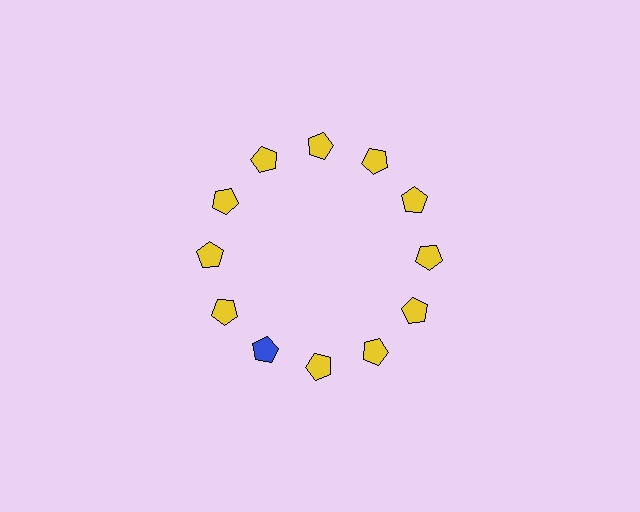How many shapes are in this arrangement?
There are 12 shapes arranged in a ring pattern.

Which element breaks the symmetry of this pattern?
The blue pentagon at roughly the 7 o'clock position breaks the symmetry. All other shapes are yellow pentagons.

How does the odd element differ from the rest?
It has a different color: blue instead of yellow.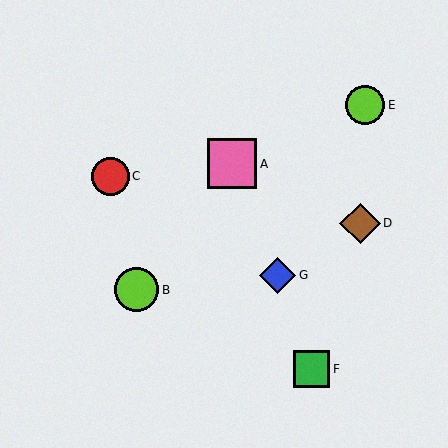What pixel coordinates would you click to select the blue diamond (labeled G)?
Click at (278, 275) to select the blue diamond G.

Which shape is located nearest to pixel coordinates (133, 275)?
The lime circle (labeled B) at (137, 290) is nearest to that location.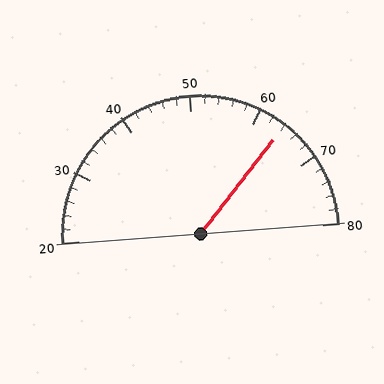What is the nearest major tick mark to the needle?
The nearest major tick mark is 60.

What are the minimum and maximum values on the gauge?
The gauge ranges from 20 to 80.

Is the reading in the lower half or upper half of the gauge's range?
The reading is in the upper half of the range (20 to 80).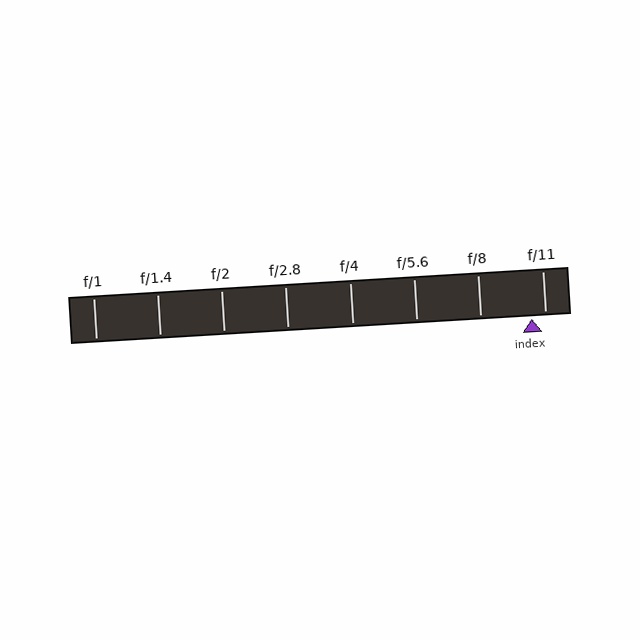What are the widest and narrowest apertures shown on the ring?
The widest aperture shown is f/1 and the narrowest is f/11.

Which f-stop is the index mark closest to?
The index mark is closest to f/11.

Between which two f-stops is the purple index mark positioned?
The index mark is between f/8 and f/11.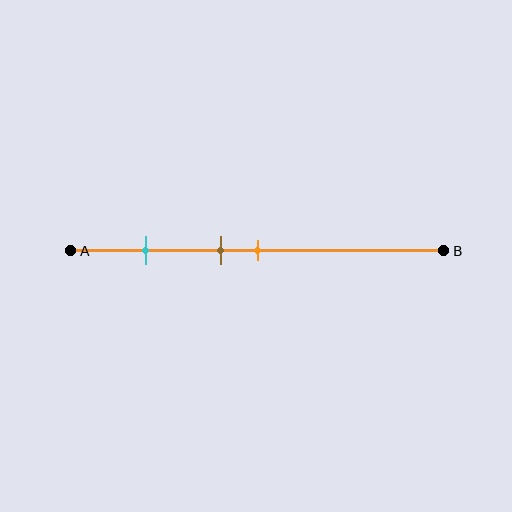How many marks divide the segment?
There are 3 marks dividing the segment.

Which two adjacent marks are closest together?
The brown and orange marks are the closest adjacent pair.